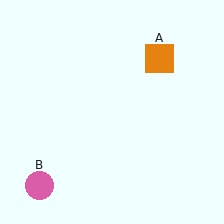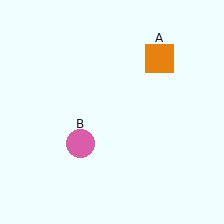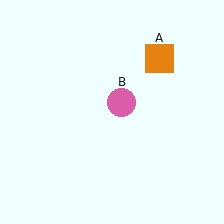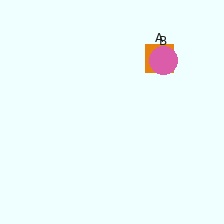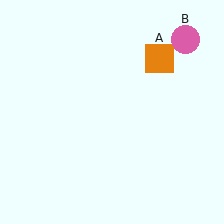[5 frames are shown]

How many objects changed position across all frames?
1 object changed position: pink circle (object B).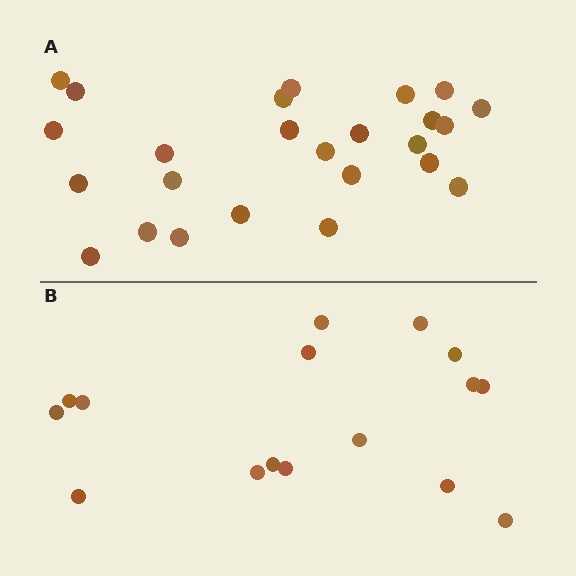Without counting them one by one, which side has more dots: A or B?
Region A (the top region) has more dots.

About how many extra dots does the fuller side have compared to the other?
Region A has roughly 8 or so more dots than region B.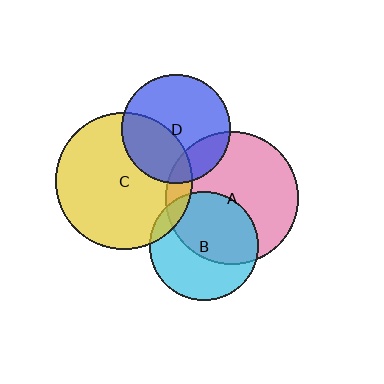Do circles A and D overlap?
Yes.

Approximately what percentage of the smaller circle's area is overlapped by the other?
Approximately 20%.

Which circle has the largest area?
Circle C (yellow).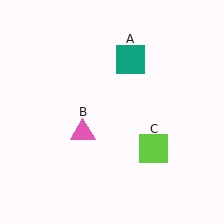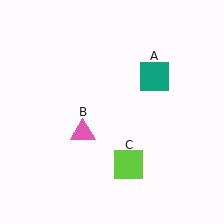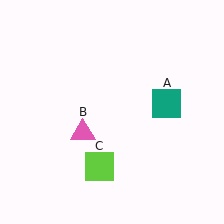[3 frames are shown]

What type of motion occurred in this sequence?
The teal square (object A), lime square (object C) rotated clockwise around the center of the scene.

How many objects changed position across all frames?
2 objects changed position: teal square (object A), lime square (object C).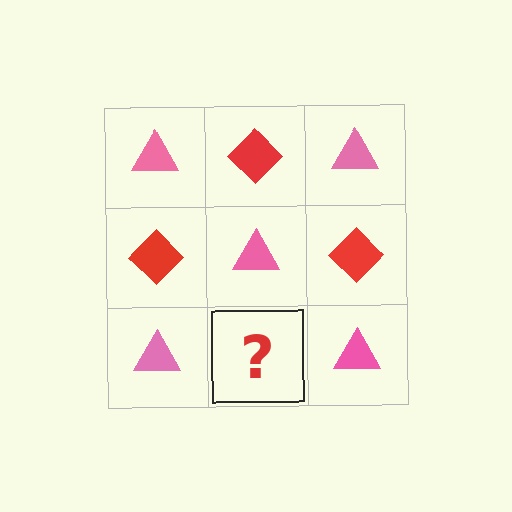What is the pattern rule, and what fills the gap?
The rule is that it alternates pink triangle and red diamond in a checkerboard pattern. The gap should be filled with a red diamond.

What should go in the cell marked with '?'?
The missing cell should contain a red diamond.